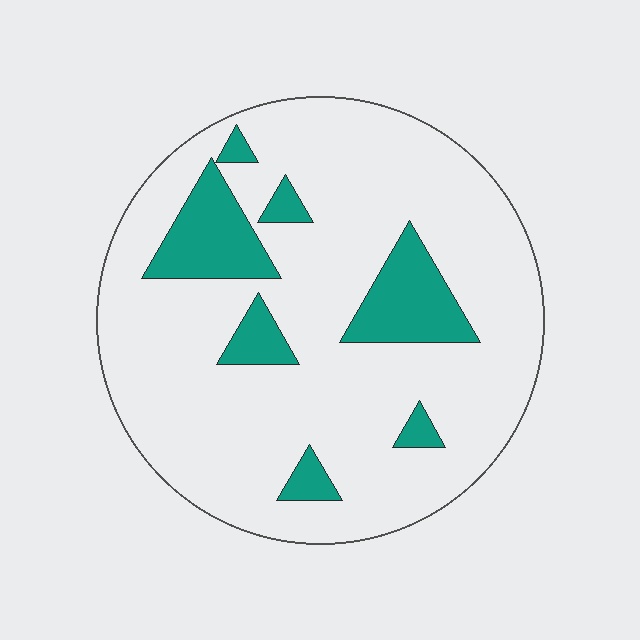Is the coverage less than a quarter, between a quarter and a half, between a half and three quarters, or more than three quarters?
Less than a quarter.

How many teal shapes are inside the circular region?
7.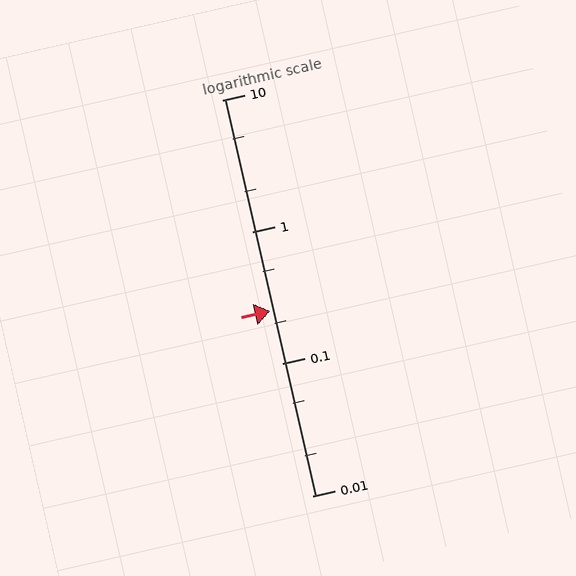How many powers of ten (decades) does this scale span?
The scale spans 3 decades, from 0.01 to 10.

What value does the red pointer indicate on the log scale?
The pointer indicates approximately 0.25.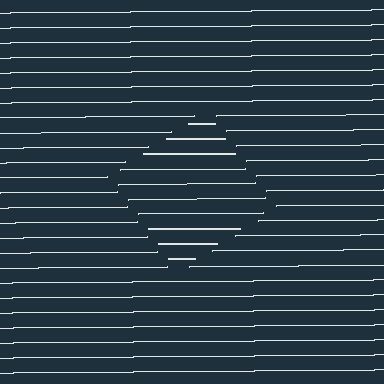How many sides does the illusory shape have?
4 sides — the line-ends trace a square.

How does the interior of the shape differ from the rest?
The interior of the shape contains the same grating, shifted by half a period — the contour is defined by the phase discontinuity where line-ends from the inner and outer gratings abut.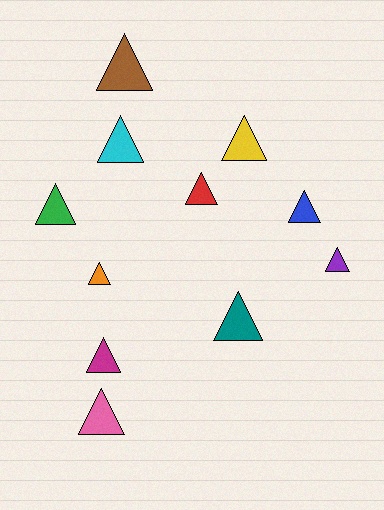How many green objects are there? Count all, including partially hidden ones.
There is 1 green object.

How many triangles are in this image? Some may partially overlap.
There are 11 triangles.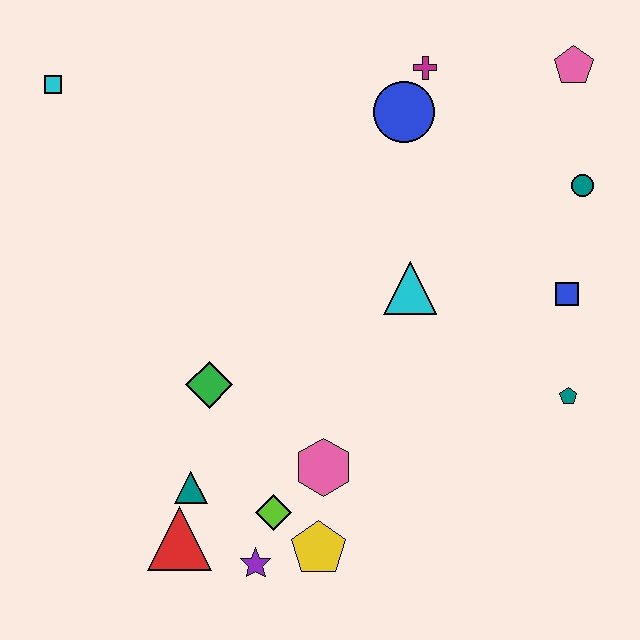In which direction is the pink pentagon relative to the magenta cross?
The pink pentagon is to the right of the magenta cross.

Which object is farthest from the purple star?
The pink pentagon is farthest from the purple star.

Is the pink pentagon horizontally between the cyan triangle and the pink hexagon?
No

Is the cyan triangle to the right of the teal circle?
No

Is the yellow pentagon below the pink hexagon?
Yes